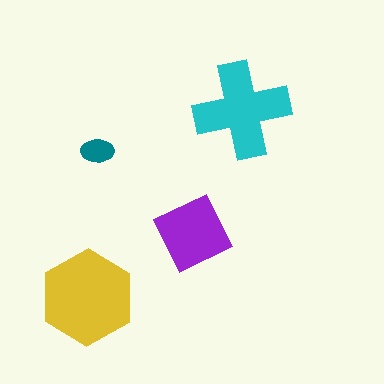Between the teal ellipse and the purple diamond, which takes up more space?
The purple diamond.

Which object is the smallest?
The teal ellipse.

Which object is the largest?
The yellow hexagon.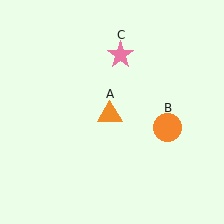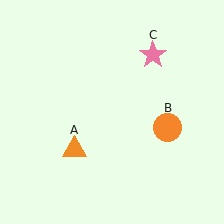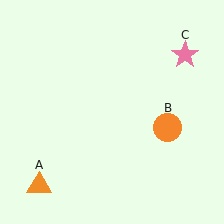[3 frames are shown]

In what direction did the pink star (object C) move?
The pink star (object C) moved right.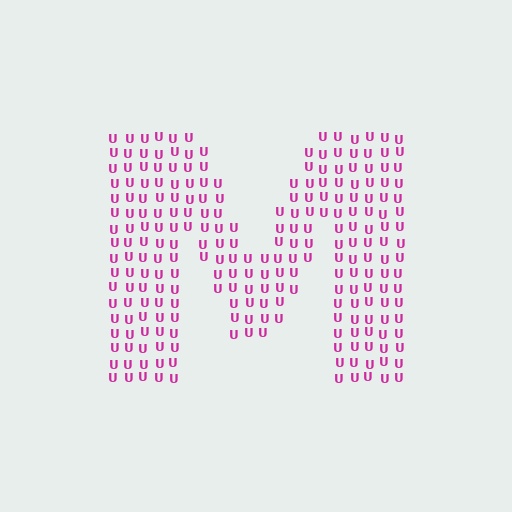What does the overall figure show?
The overall figure shows the letter M.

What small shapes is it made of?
It is made of small letter U's.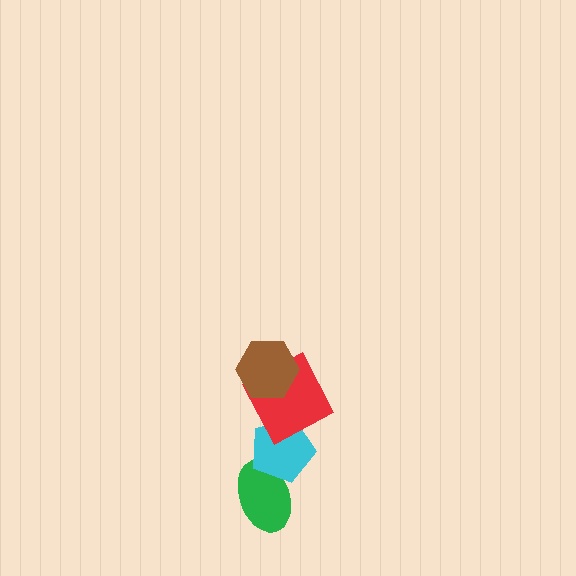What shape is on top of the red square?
The brown hexagon is on top of the red square.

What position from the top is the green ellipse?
The green ellipse is 4th from the top.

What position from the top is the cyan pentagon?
The cyan pentagon is 3rd from the top.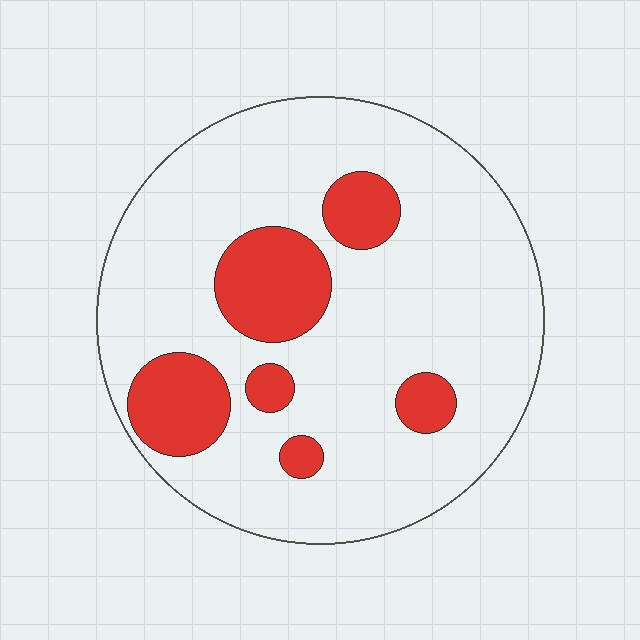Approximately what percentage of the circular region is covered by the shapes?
Approximately 20%.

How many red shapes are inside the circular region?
6.